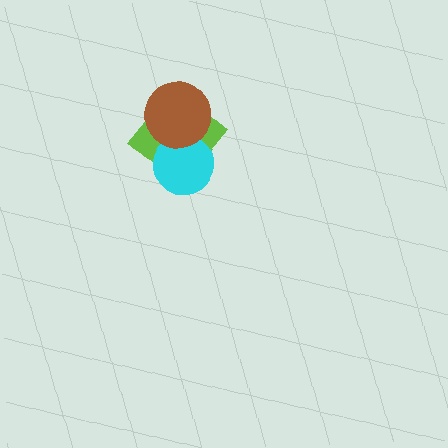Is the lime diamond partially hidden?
Yes, it is partially covered by another shape.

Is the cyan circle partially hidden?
Yes, it is partially covered by another shape.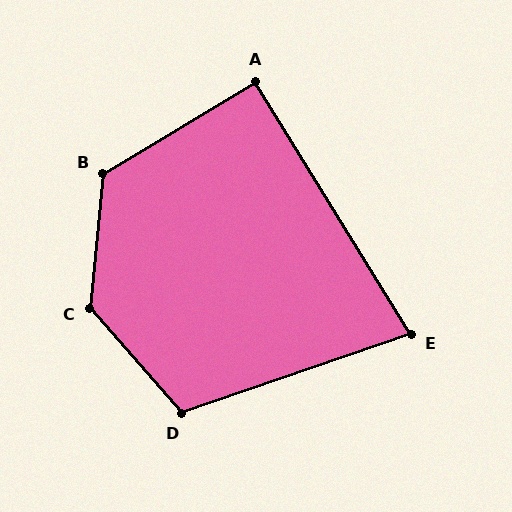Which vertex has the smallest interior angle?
E, at approximately 77 degrees.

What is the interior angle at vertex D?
Approximately 112 degrees (obtuse).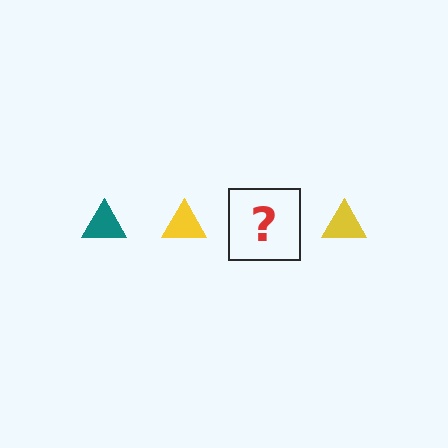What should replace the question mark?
The question mark should be replaced with a teal triangle.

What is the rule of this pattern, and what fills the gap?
The rule is that the pattern cycles through teal, yellow triangles. The gap should be filled with a teal triangle.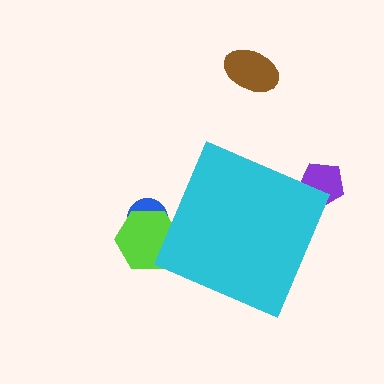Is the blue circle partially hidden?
Yes, the blue circle is partially hidden behind the cyan diamond.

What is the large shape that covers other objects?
A cyan diamond.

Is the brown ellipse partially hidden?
No, the brown ellipse is fully visible.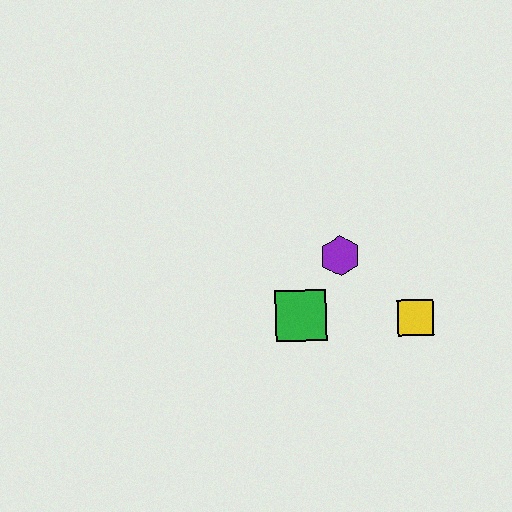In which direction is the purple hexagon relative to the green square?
The purple hexagon is above the green square.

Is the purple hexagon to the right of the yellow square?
No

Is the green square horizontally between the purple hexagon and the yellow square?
No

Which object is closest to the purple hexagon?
The green square is closest to the purple hexagon.